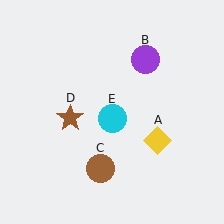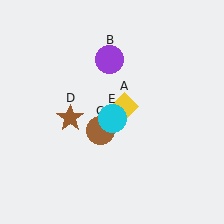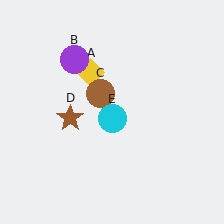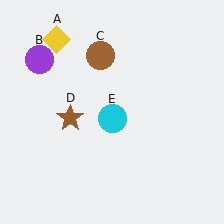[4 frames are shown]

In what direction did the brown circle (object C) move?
The brown circle (object C) moved up.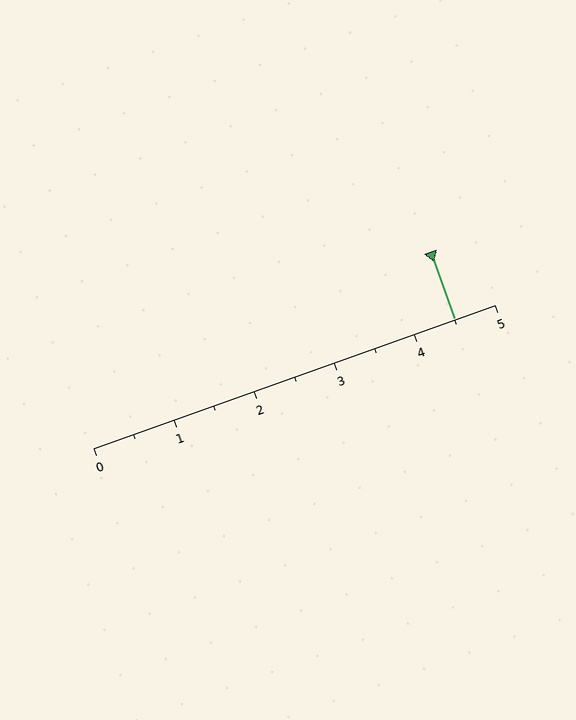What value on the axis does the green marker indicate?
The marker indicates approximately 4.5.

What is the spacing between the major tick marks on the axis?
The major ticks are spaced 1 apart.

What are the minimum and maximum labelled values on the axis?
The axis runs from 0 to 5.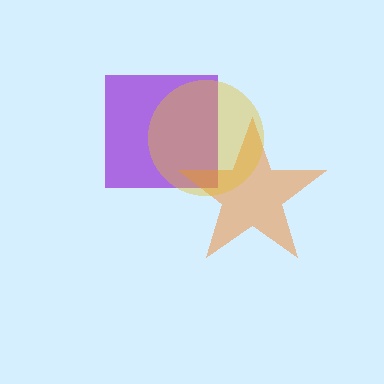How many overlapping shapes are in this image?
There are 3 overlapping shapes in the image.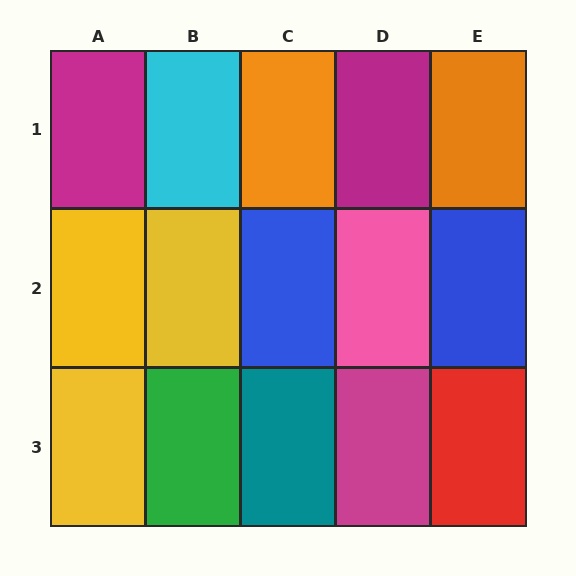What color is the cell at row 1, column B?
Cyan.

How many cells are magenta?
3 cells are magenta.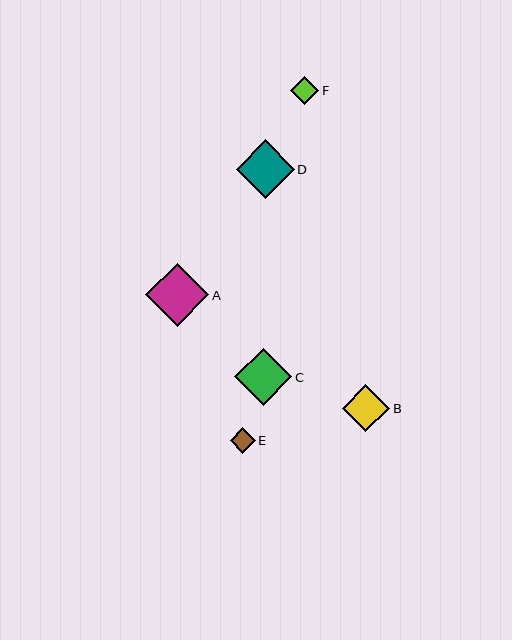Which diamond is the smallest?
Diamond E is the smallest with a size of approximately 25 pixels.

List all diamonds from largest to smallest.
From largest to smallest: A, D, C, B, F, E.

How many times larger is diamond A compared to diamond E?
Diamond A is approximately 2.5 times the size of diamond E.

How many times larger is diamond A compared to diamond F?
Diamond A is approximately 2.3 times the size of diamond F.